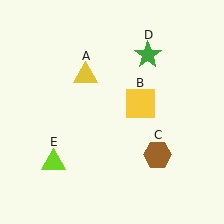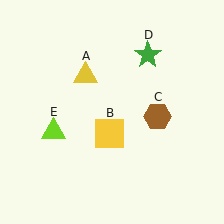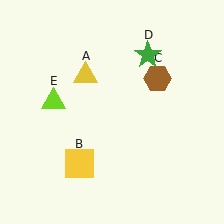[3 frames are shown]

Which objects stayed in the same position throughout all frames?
Yellow triangle (object A) and green star (object D) remained stationary.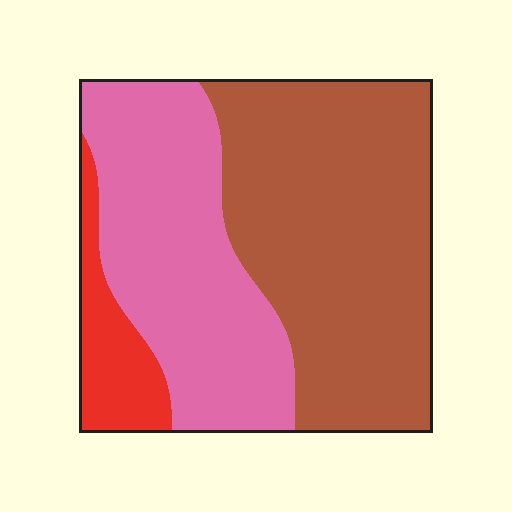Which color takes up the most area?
Brown, at roughly 50%.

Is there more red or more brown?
Brown.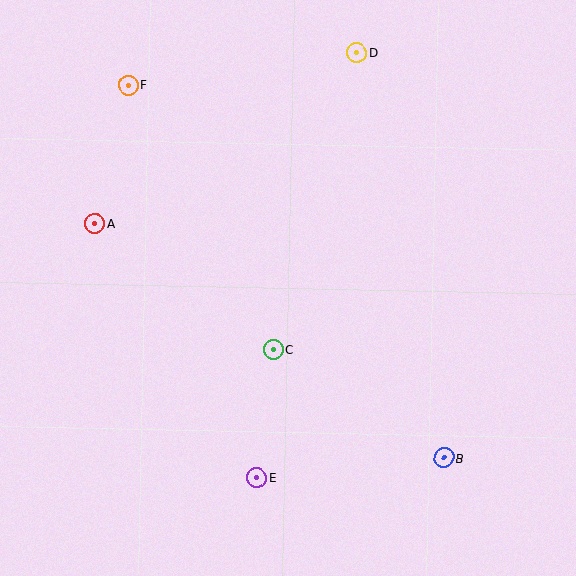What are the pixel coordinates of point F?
Point F is at (129, 85).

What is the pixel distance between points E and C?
The distance between E and C is 129 pixels.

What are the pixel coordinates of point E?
Point E is at (257, 478).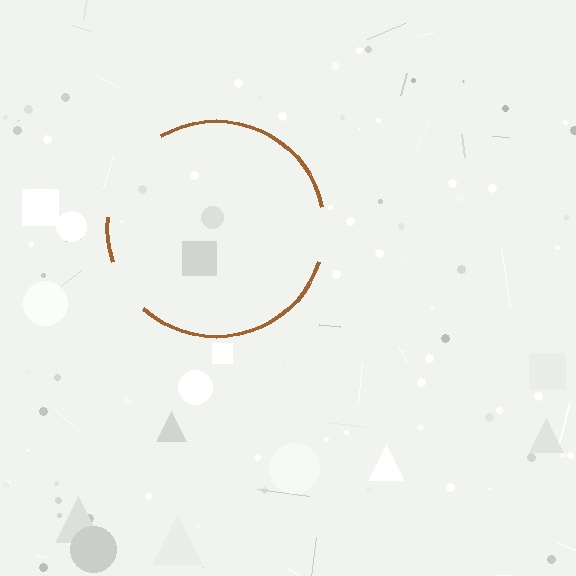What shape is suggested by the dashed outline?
The dashed outline suggests a circle.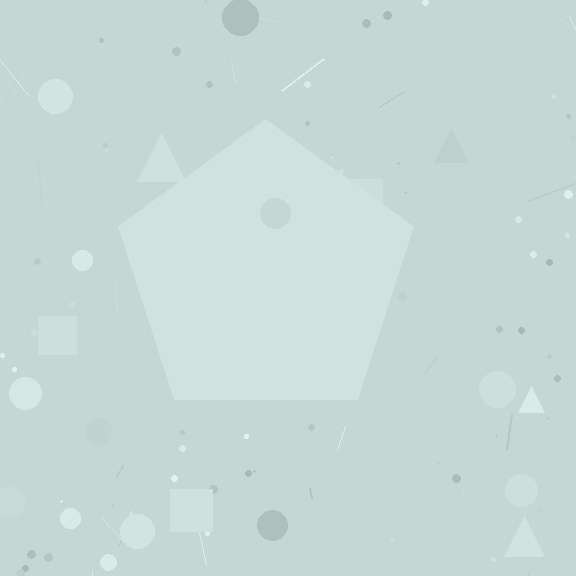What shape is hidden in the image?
A pentagon is hidden in the image.